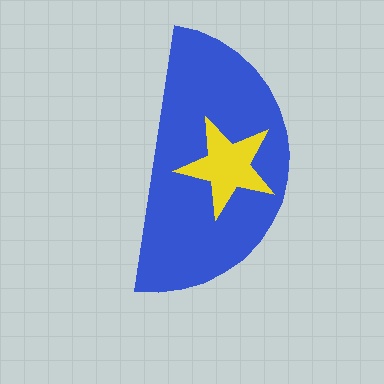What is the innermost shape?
The yellow star.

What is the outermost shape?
The blue semicircle.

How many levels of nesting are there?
2.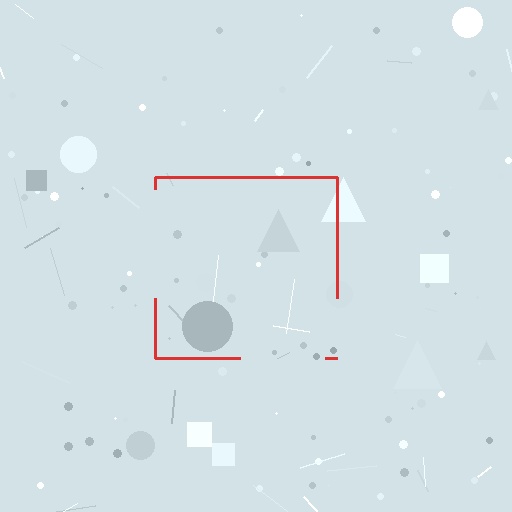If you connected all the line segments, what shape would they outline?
They would outline a square.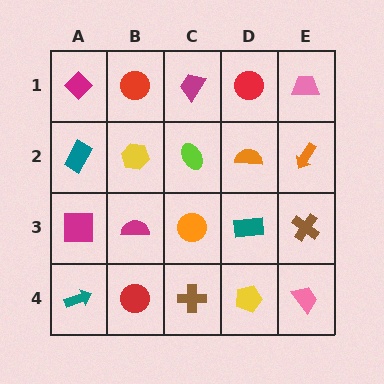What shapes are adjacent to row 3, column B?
A yellow hexagon (row 2, column B), a red circle (row 4, column B), a magenta square (row 3, column A), an orange circle (row 3, column C).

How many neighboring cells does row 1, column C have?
3.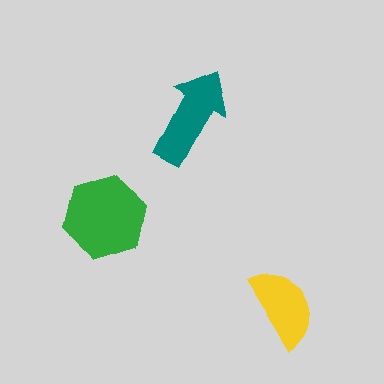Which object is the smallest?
The yellow semicircle.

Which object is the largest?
The green hexagon.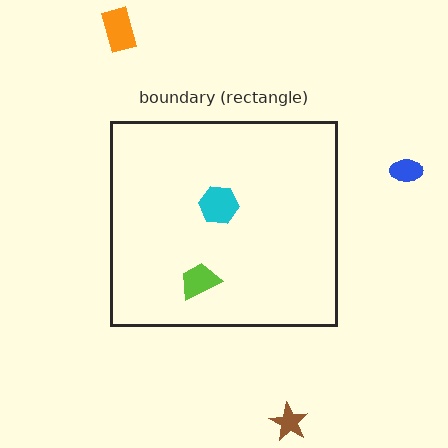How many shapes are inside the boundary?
2 inside, 3 outside.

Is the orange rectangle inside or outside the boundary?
Outside.